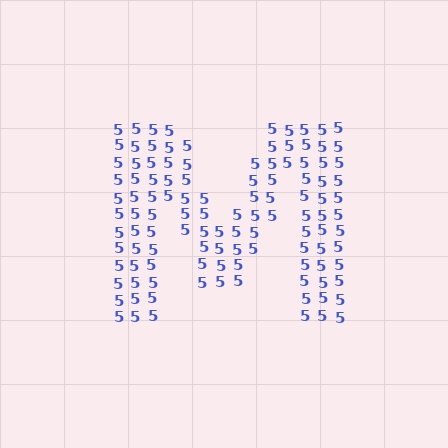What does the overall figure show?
The overall figure shows the letter M.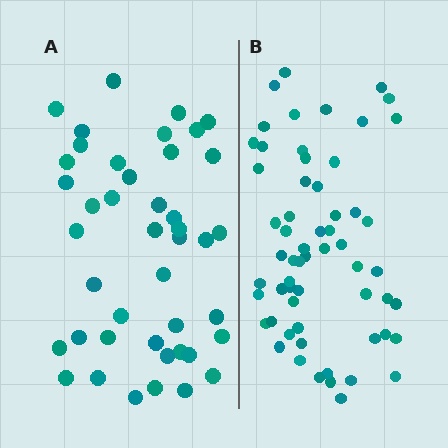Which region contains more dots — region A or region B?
Region B (the right region) has more dots.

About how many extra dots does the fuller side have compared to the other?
Region B has approximately 15 more dots than region A.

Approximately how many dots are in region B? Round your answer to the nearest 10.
About 60 dots.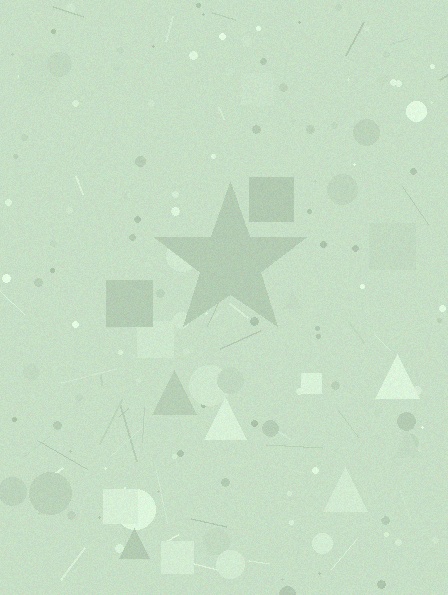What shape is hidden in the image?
A star is hidden in the image.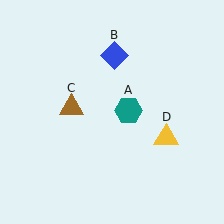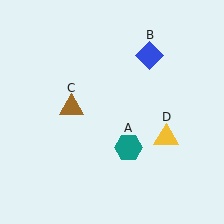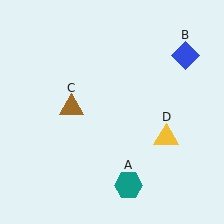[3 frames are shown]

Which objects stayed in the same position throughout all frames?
Brown triangle (object C) and yellow triangle (object D) remained stationary.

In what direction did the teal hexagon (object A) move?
The teal hexagon (object A) moved down.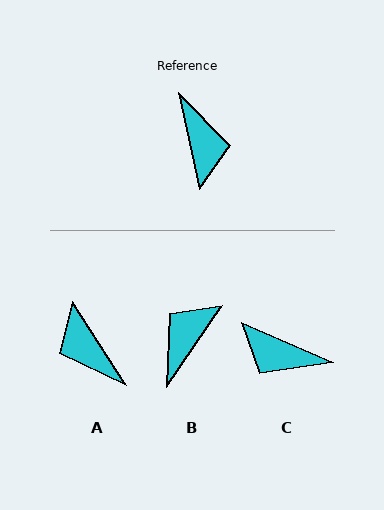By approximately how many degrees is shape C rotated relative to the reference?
Approximately 126 degrees clockwise.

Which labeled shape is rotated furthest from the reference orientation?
A, about 160 degrees away.